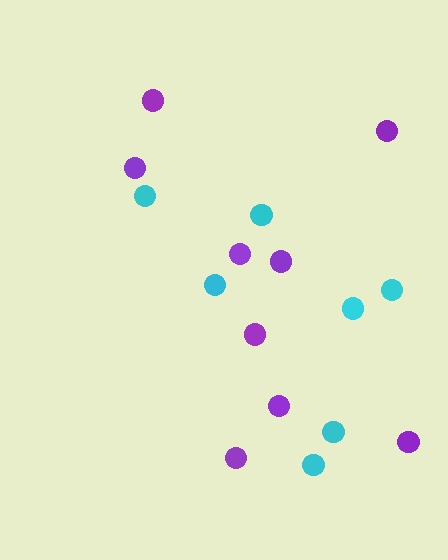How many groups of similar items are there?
There are 2 groups: one group of purple circles (9) and one group of cyan circles (7).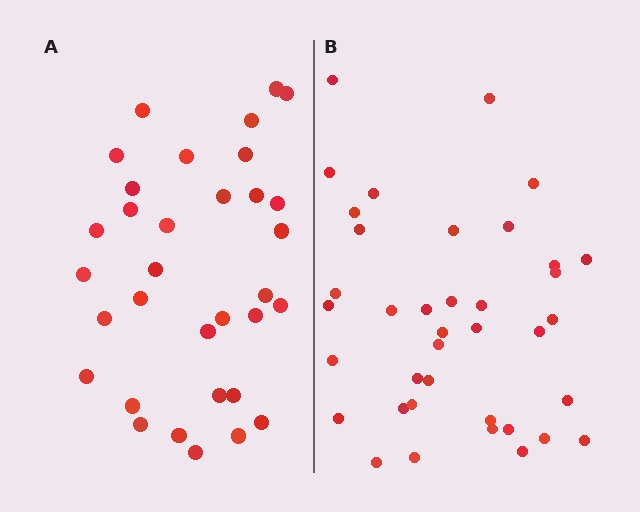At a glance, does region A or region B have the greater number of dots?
Region B (the right region) has more dots.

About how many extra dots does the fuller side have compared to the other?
Region B has about 5 more dots than region A.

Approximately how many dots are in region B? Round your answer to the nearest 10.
About 40 dots. (The exact count is 38, which rounds to 40.)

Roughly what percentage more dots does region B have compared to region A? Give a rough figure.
About 15% more.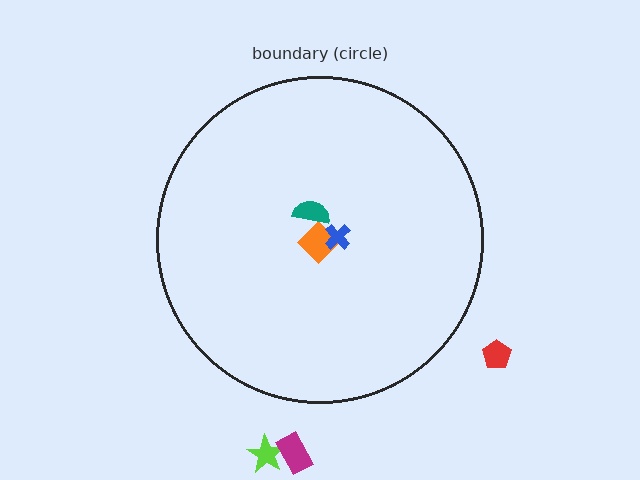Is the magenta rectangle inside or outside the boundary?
Outside.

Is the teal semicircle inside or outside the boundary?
Inside.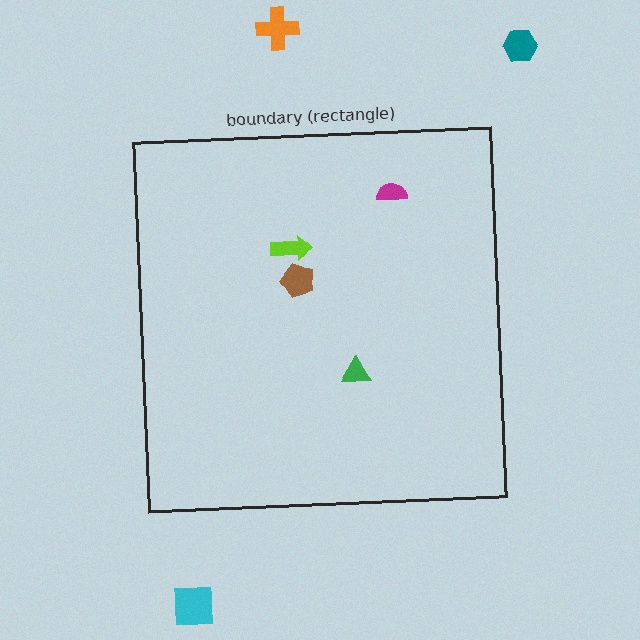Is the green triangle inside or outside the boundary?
Inside.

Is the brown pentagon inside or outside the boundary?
Inside.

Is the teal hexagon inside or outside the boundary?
Outside.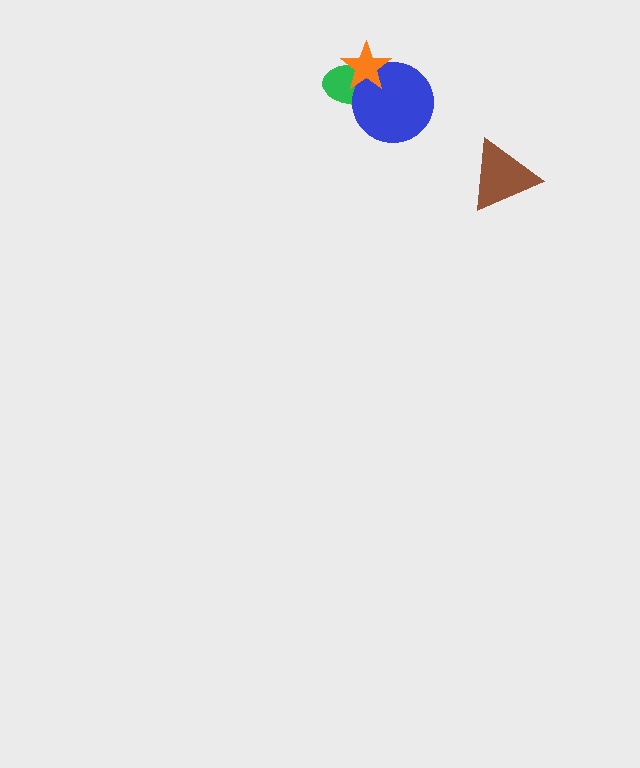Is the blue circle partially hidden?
Yes, it is partially covered by another shape.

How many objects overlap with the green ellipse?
2 objects overlap with the green ellipse.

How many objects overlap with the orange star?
2 objects overlap with the orange star.